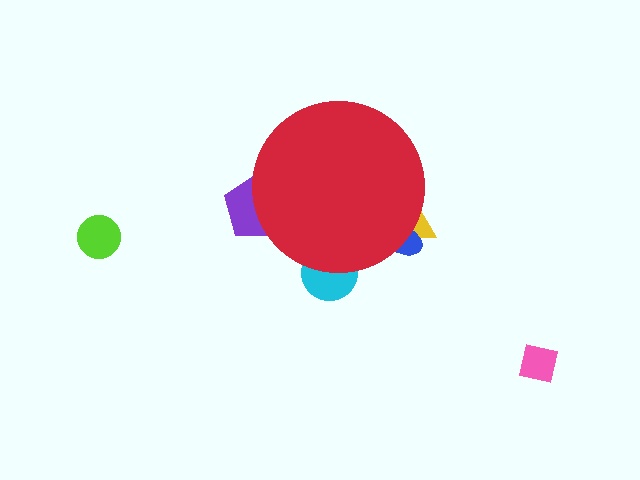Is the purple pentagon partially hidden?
Yes, the purple pentagon is partially hidden behind the red circle.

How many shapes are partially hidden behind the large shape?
4 shapes are partially hidden.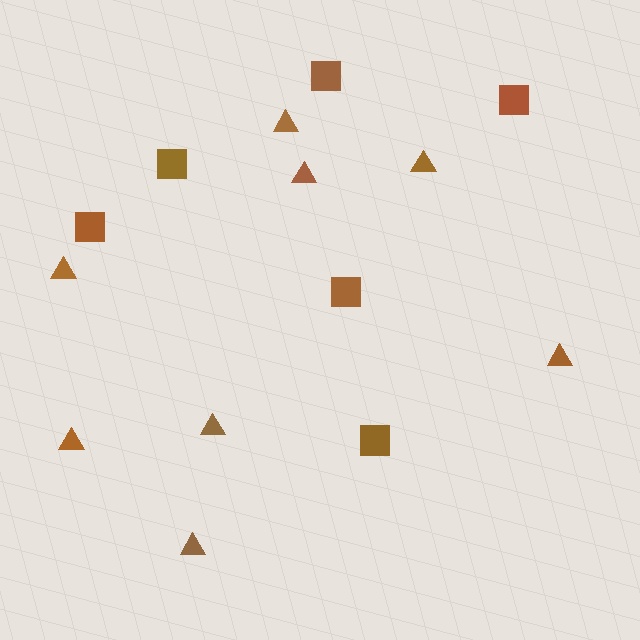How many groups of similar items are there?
There are 2 groups: one group of squares (6) and one group of triangles (8).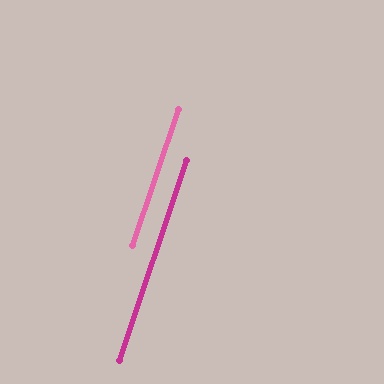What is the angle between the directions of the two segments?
Approximately 0 degrees.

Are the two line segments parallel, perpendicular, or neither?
Parallel — their directions differ by only 0.3°.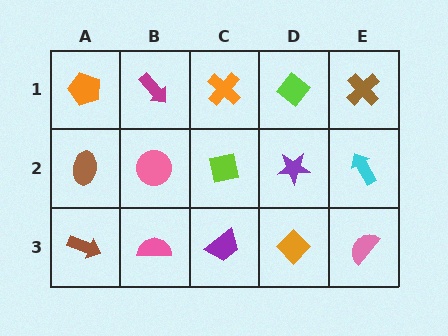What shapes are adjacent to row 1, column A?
A brown ellipse (row 2, column A), a magenta arrow (row 1, column B).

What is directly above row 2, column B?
A magenta arrow.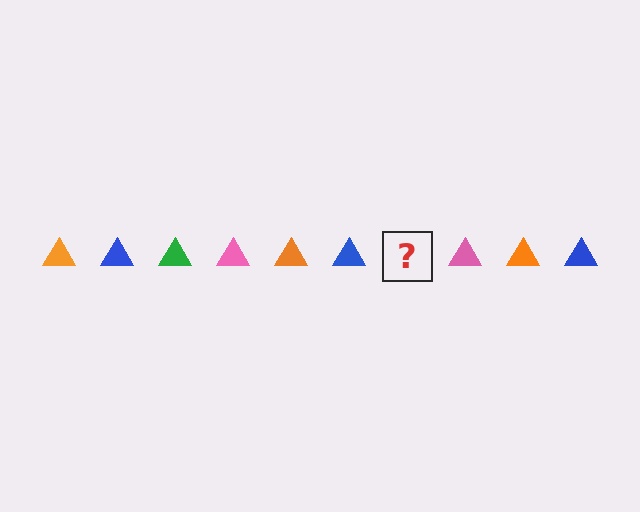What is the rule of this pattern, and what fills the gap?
The rule is that the pattern cycles through orange, blue, green, pink triangles. The gap should be filled with a green triangle.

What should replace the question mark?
The question mark should be replaced with a green triangle.